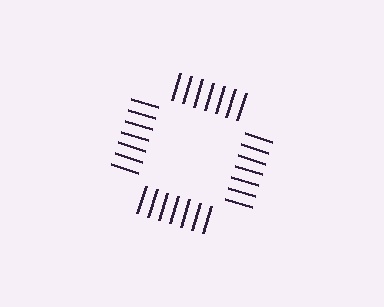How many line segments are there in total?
28 — 7 along each of the 4 edges.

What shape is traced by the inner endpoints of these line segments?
An illusory square — the line segments terminate on its edges but no continuous stroke is drawn.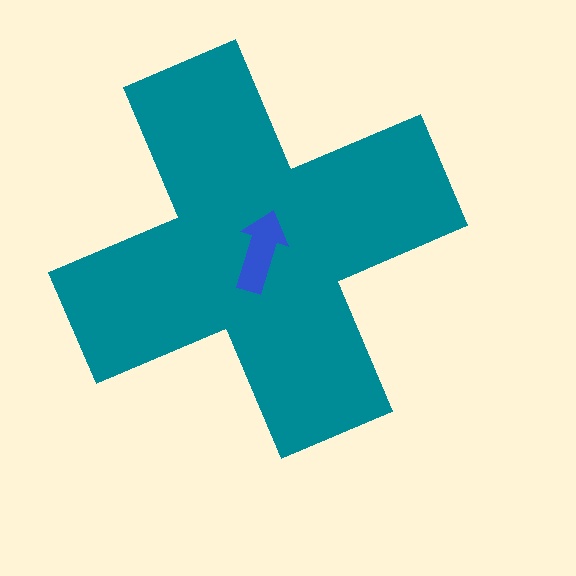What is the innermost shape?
The blue arrow.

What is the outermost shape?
The teal cross.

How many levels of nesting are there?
2.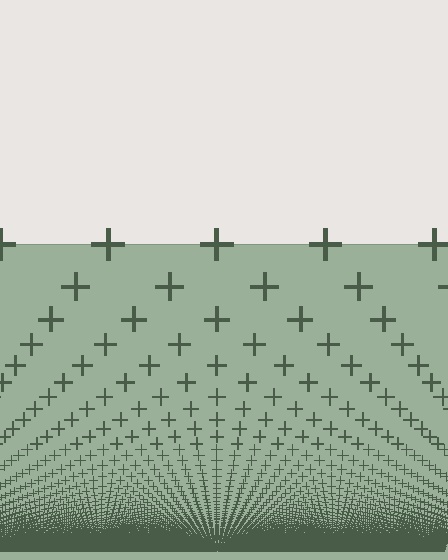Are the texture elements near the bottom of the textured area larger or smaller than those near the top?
Smaller. The gradient is inverted — elements near the bottom are smaller and denser.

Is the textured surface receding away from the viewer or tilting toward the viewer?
The surface appears to tilt toward the viewer. Texture elements get larger and sparser toward the top.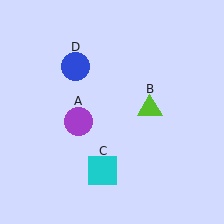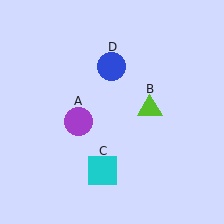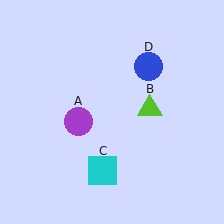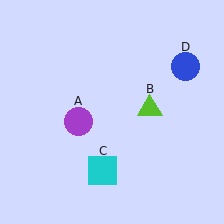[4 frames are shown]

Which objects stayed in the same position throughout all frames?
Purple circle (object A) and lime triangle (object B) and cyan square (object C) remained stationary.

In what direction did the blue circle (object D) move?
The blue circle (object D) moved right.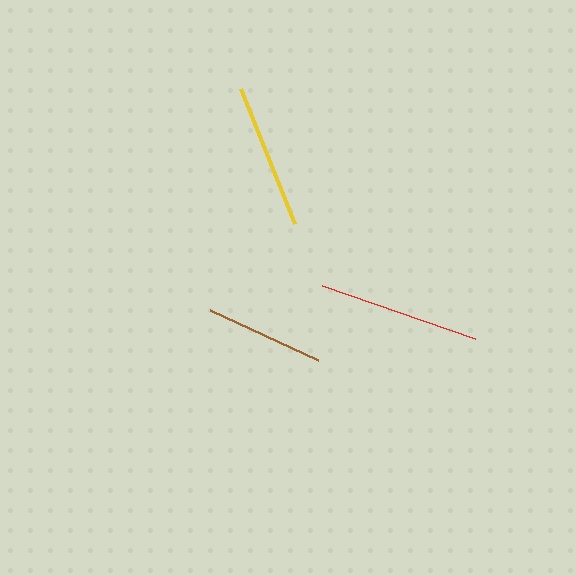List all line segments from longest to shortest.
From longest to shortest: red, yellow, brown.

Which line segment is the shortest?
The brown line is the shortest at approximately 119 pixels.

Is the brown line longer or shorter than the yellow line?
The yellow line is longer than the brown line.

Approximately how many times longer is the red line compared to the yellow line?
The red line is approximately 1.1 times the length of the yellow line.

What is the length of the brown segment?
The brown segment is approximately 119 pixels long.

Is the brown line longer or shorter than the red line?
The red line is longer than the brown line.